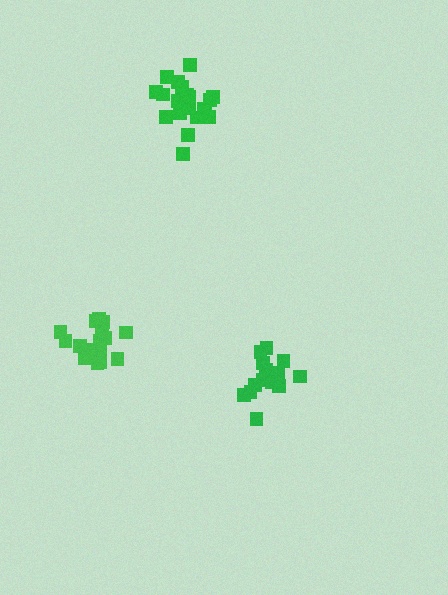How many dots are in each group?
Group 1: 20 dots, Group 2: 15 dots, Group 3: 16 dots (51 total).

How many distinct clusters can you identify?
There are 3 distinct clusters.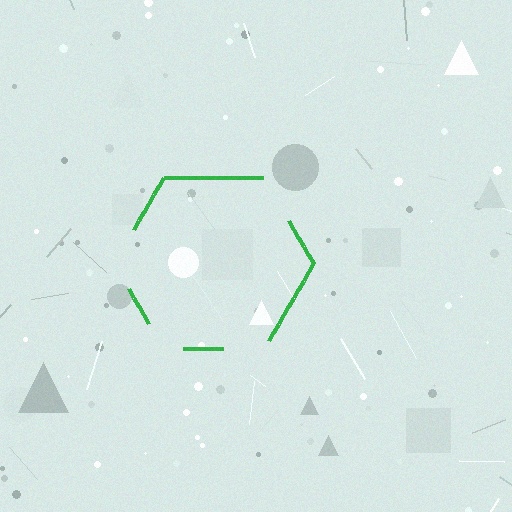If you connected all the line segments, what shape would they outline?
They would outline a hexagon.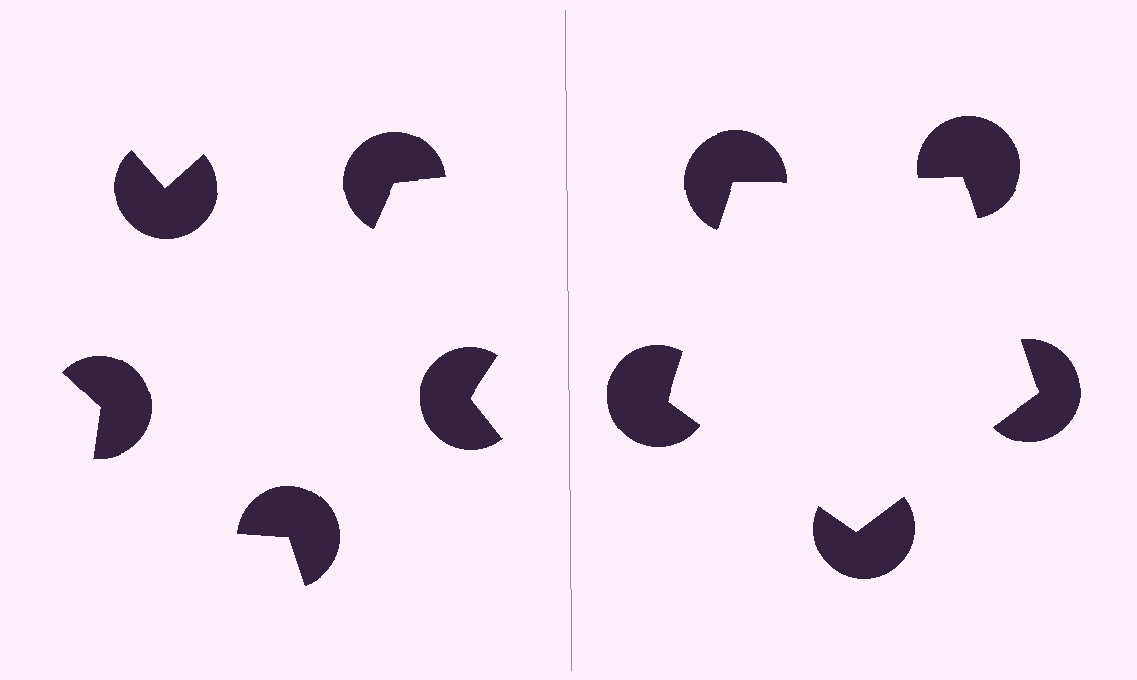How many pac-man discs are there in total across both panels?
10 — 5 on each side.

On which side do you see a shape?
An illusory pentagon appears on the right side. On the left side the wedge cuts are rotated, so no coherent shape forms.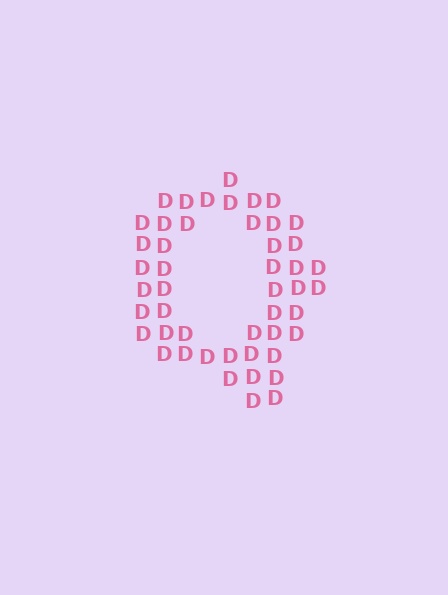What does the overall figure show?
The overall figure shows the letter Q.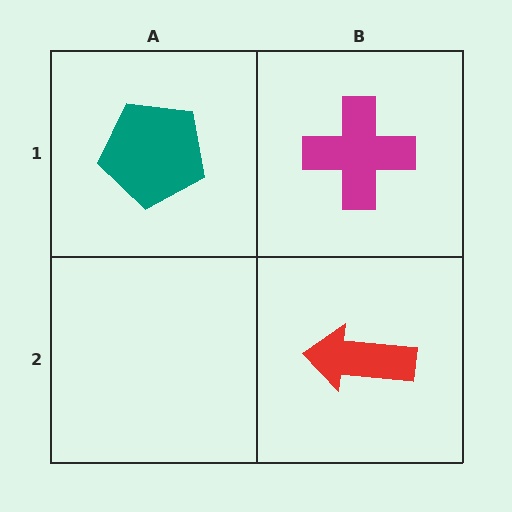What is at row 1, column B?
A magenta cross.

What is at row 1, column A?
A teal pentagon.